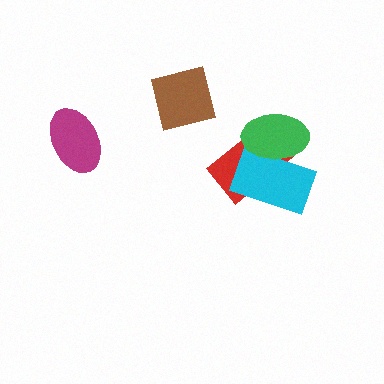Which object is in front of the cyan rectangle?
The green ellipse is in front of the cyan rectangle.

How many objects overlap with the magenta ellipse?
0 objects overlap with the magenta ellipse.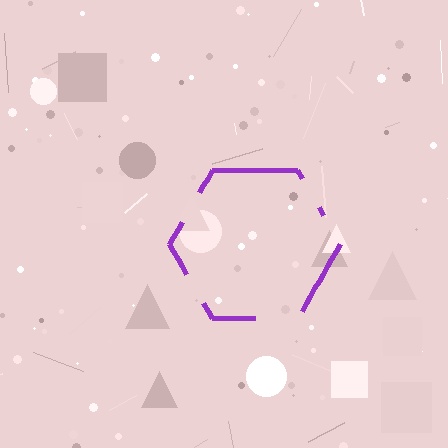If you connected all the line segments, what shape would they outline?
They would outline a hexagon.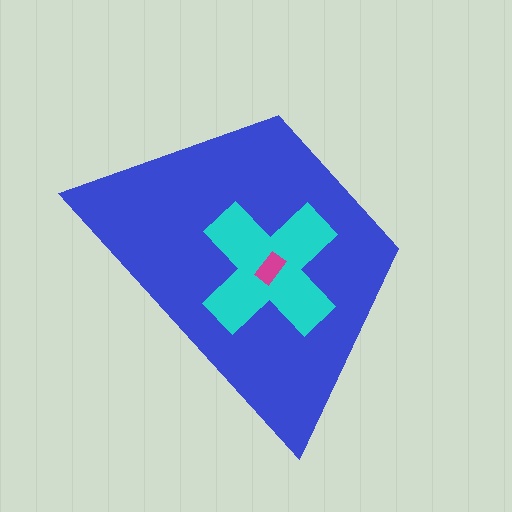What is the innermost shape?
The magenta rectangle.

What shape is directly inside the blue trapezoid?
The cyan cross.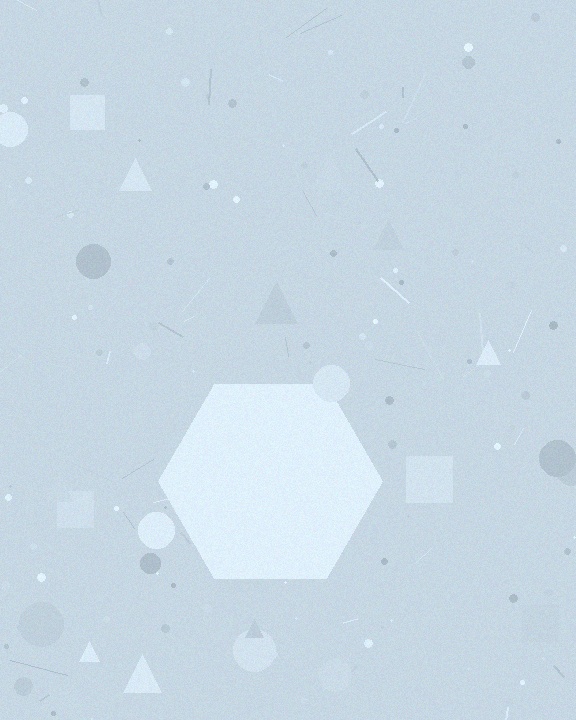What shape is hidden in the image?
A hexagon is hidden in the image.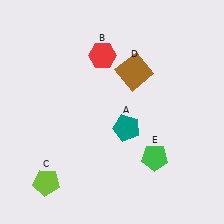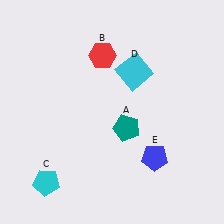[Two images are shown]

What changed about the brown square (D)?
In Image 1, D is brown. In Image 2, it changed to cyan.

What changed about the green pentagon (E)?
In Image 1, E is green. In Image 2, it changed to blue.